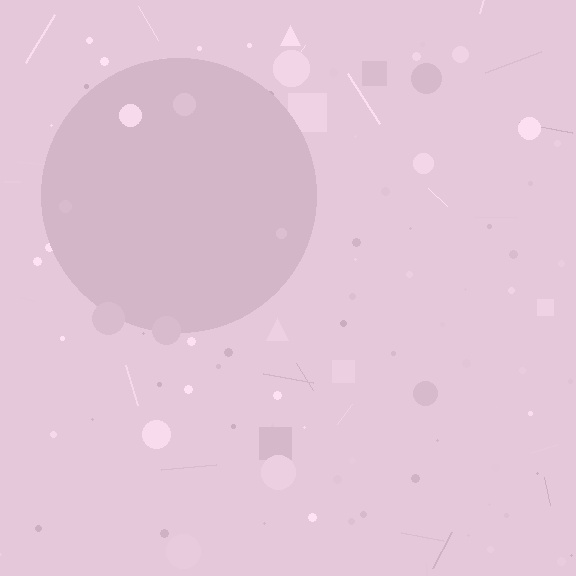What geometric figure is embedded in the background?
A circle is embedded in the background.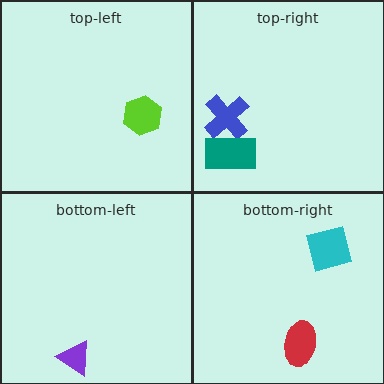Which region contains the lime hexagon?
The top-left region.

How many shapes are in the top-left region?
1.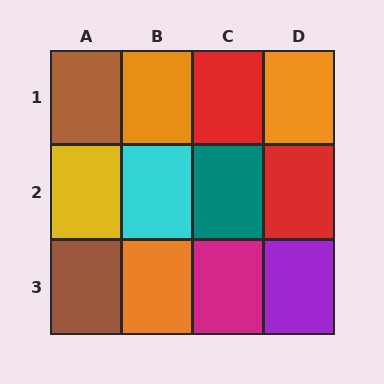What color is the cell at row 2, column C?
Teal.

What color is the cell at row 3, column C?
Magenta.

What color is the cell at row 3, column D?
Purple.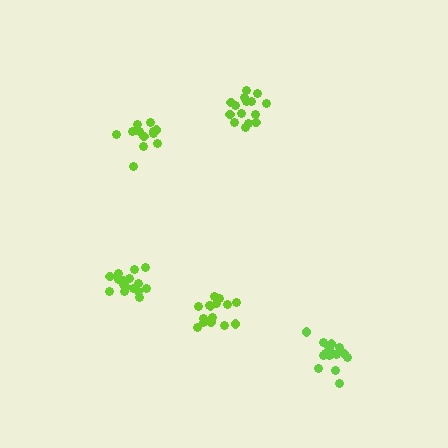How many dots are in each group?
Group 1: 15 dots, Group 2: 15 dots, Group 3: 15 dots, Group 4: 17 dots, Group 5: 12 dots (74 total).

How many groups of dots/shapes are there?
There are 5 groups.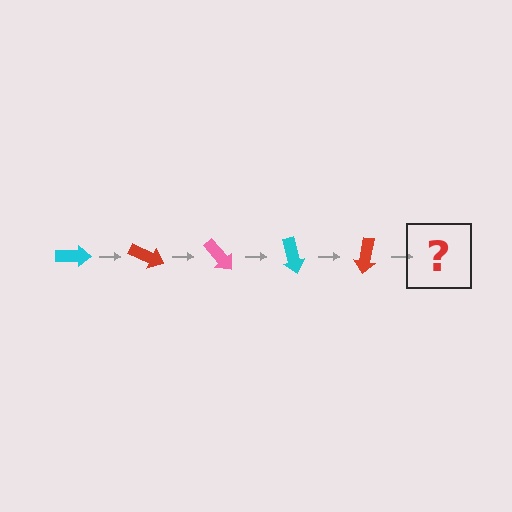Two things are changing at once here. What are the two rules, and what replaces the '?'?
The two rules are that it rotates 25 degrees each step and the color cycles through cyan, red, and pink. The '?' should be a pink arrow, rotated 125 degrees from the start.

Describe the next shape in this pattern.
It should be a pink arrow, rotated 125 degrees from the start.